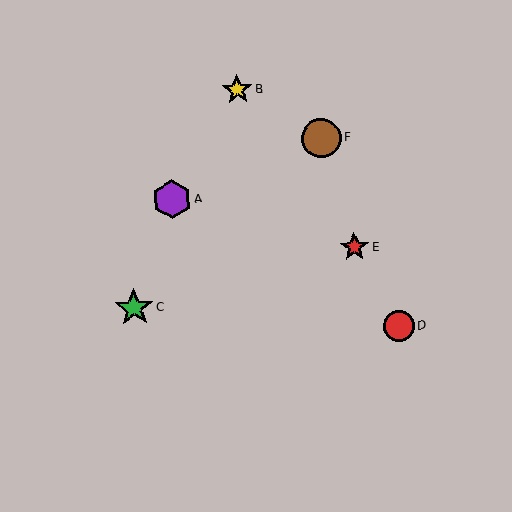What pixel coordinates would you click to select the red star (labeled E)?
Click at (354, 247) to select the red star E.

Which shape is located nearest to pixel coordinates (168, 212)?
The purple hexagon (labeled A) at (172, 199) is nearest to that location.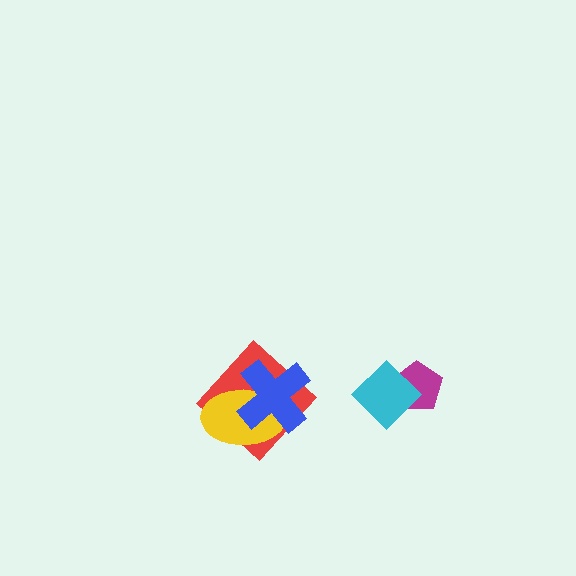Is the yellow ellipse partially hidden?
Yes, it is partially covered by another shape.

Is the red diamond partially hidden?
Yes, it is partially covered by another shape.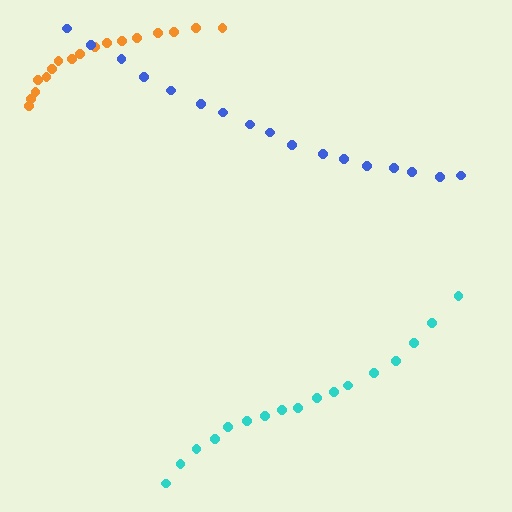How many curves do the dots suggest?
There are 3 distinct paths.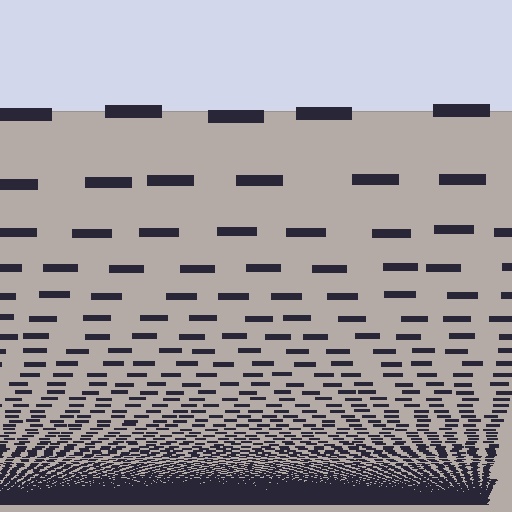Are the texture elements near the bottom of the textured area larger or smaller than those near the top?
Smaller. The gradient is inverted — elements near the bottom are smaller and denser.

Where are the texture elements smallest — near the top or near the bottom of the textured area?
Near the bottom.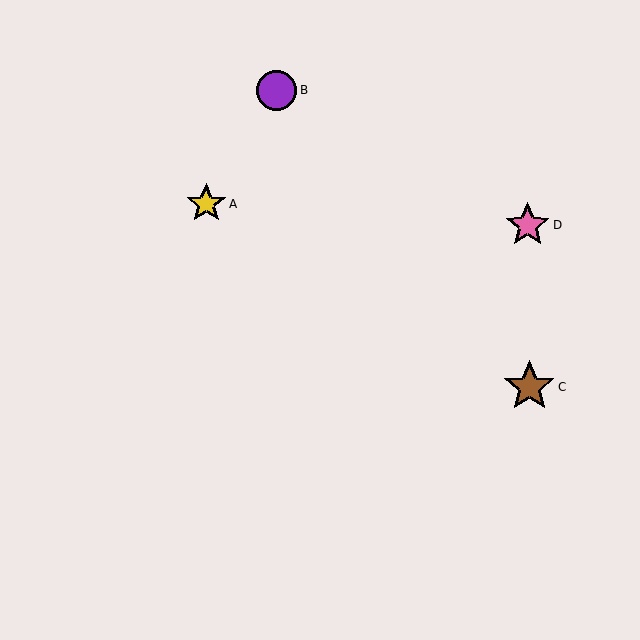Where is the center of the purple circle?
The center of the purple circle is at (277, 90).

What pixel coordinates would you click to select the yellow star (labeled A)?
Click at (206, 204) to select the yellow star A.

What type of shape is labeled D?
Shape D is a pink star.